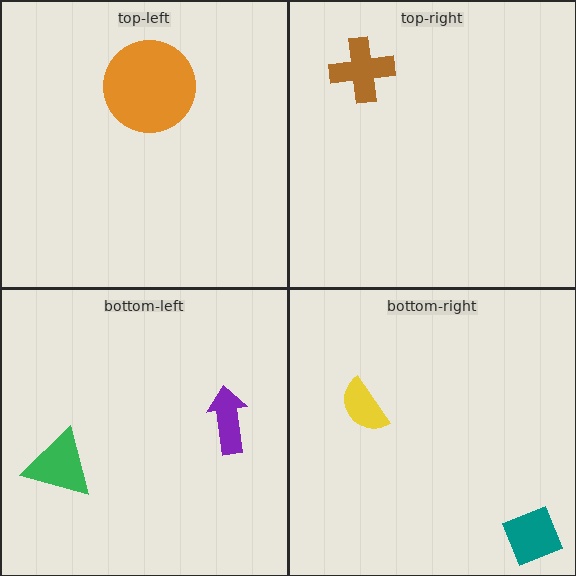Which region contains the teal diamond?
The bottom-right region.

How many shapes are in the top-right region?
1.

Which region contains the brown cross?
The top-right region.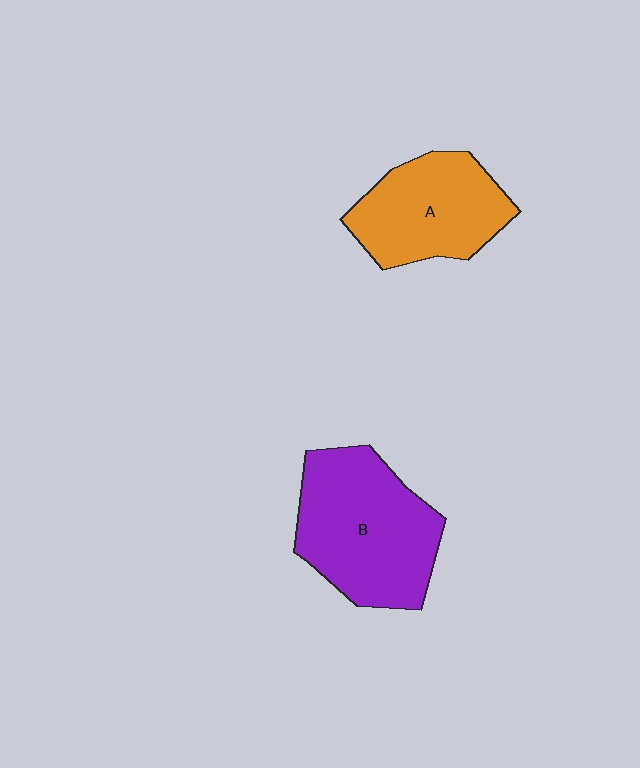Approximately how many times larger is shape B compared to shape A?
Approximately 1.3 times.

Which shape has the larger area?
Shape B (purple).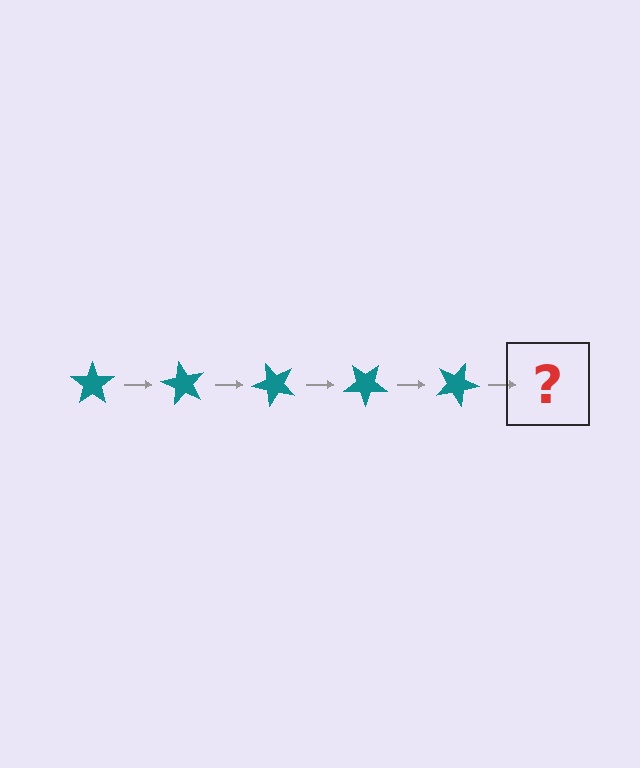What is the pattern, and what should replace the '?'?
The pattern is that the star rotates 60 degrees each step. The '?' should be a teal star rotated 300 degrees.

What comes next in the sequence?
The next element should be a teal star rotated 300 degrees.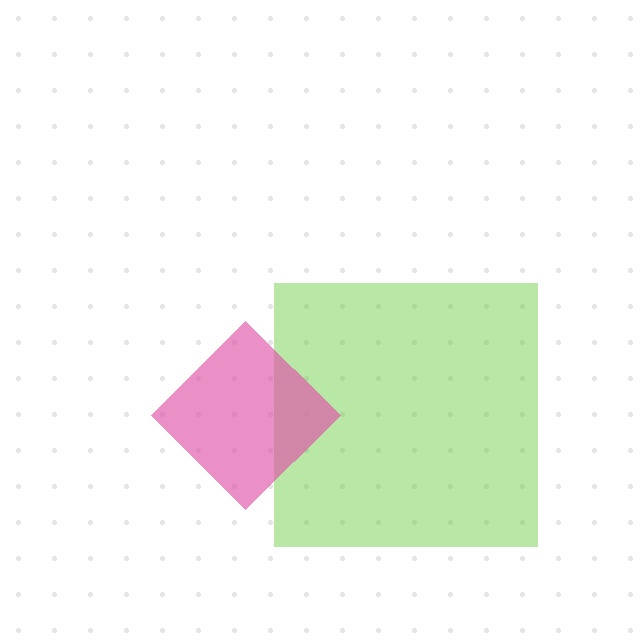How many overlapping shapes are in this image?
There are 2 overlapping shapes in the image.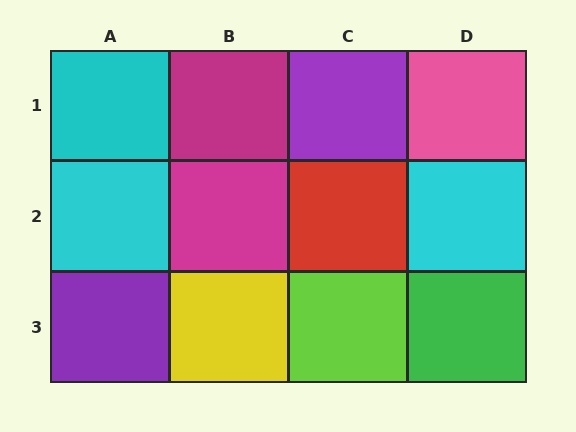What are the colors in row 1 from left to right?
Cyan, magenta, purple, pink.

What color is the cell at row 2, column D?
Cyan.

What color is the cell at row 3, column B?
Yellow.